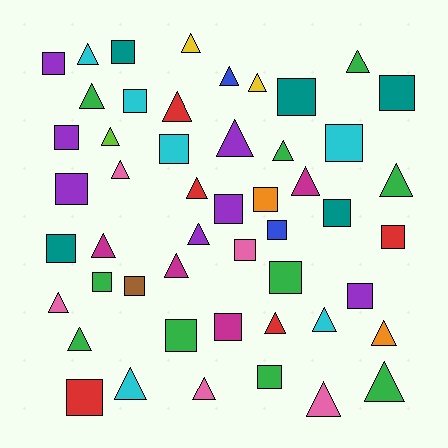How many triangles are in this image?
There are 26 triangles.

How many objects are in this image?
There are 50 objects.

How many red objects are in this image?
There are 5 red objects.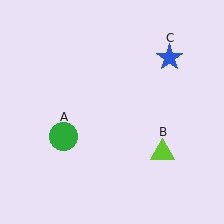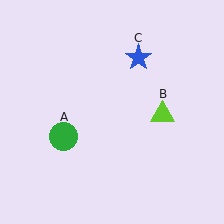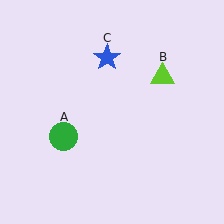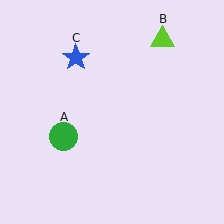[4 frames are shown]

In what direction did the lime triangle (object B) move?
The lime triangle (object B) moved up.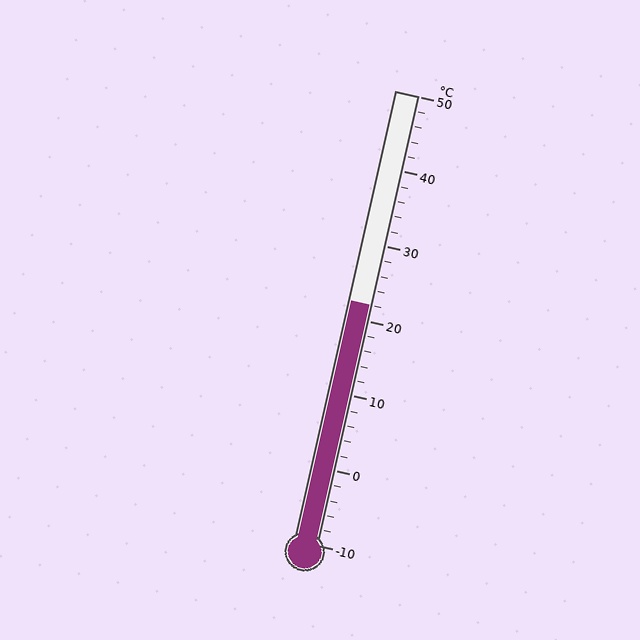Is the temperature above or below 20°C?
The temperature is above 20°C.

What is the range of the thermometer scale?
The thermometer scale ranges from -10°C to 50°C.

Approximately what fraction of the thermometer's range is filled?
The thermometer is filled to approximately 55% of its range.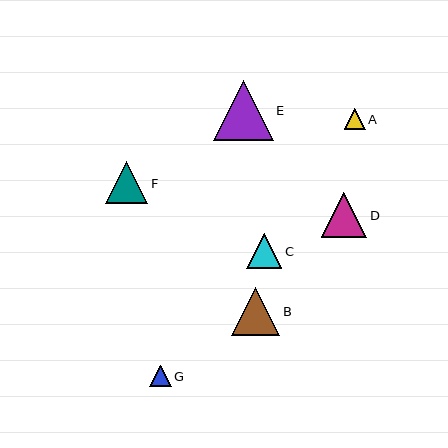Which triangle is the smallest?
Triangle A is the smallest with a size of approximately 21 pixels.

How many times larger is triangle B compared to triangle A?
Triangle B is approximately 2.3 times the size of triangle A.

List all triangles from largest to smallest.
From largest to smallest: E, B, D, F, C, G, A.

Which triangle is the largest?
Triangle E is the largest with a size of approximately 60 pixels.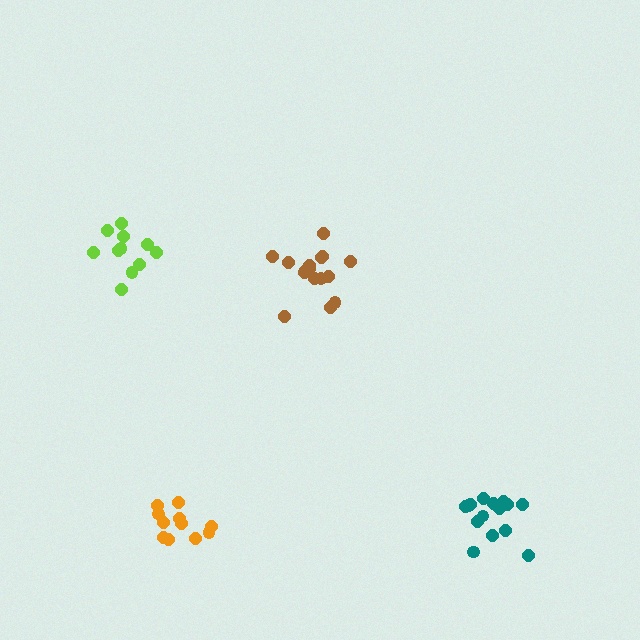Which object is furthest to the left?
The lime cluster is leftmost.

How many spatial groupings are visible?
There are 4 spatial groupings.